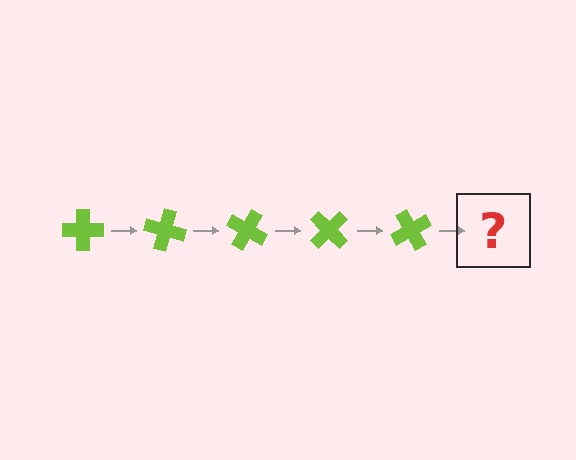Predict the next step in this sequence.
The next step is a lime cross rotated 75 degrees.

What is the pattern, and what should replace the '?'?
The pattern is that the cross rotates 15 degrees each step. The '?' should be a lime cross rotated 75 degrees.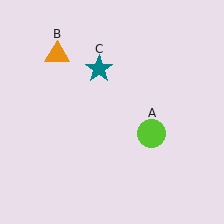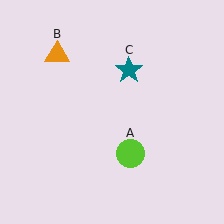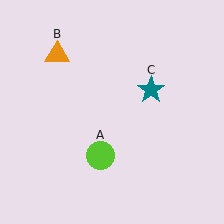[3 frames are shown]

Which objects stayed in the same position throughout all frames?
Orange triangle (object B) remained stationary.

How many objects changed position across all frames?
2 objects changed position: lime circle (object A), teal star (object C).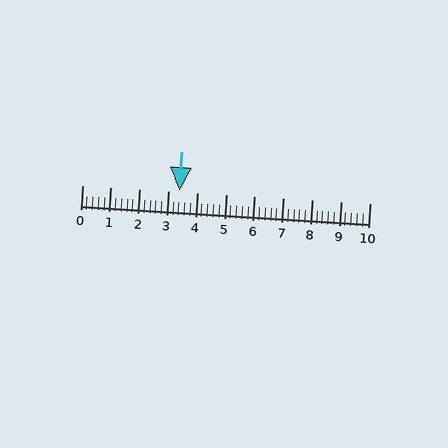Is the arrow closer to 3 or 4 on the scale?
The arrow is closer to 3.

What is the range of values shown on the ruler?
The ruler shows values from 0 to 10.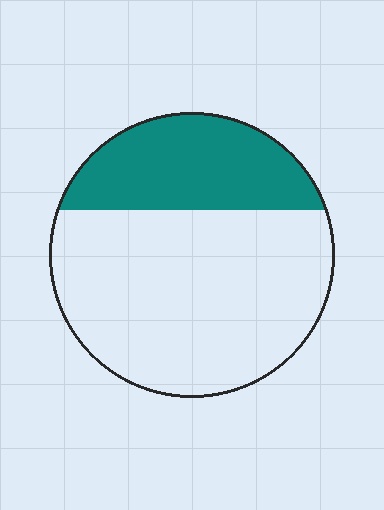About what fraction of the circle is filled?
About one third (1/3).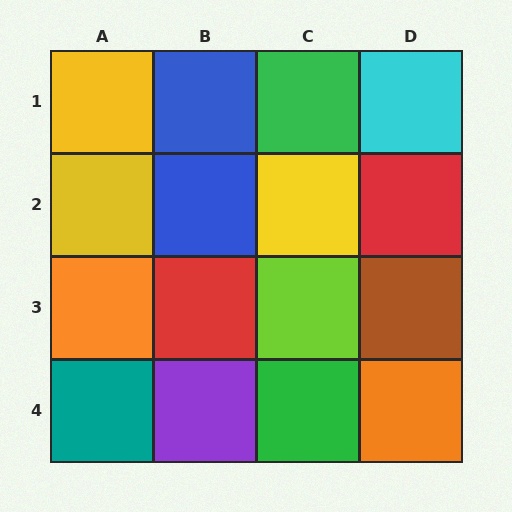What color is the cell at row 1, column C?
Green.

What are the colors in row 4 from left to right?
Teal, purple, green, orange.